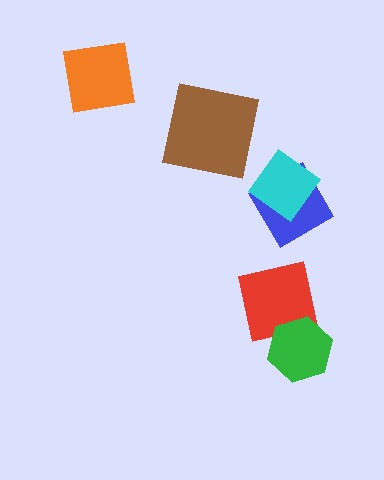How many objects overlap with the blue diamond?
1 object overlaps with the blue diamond.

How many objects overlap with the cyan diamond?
1 object overlaps with the cyan diamond.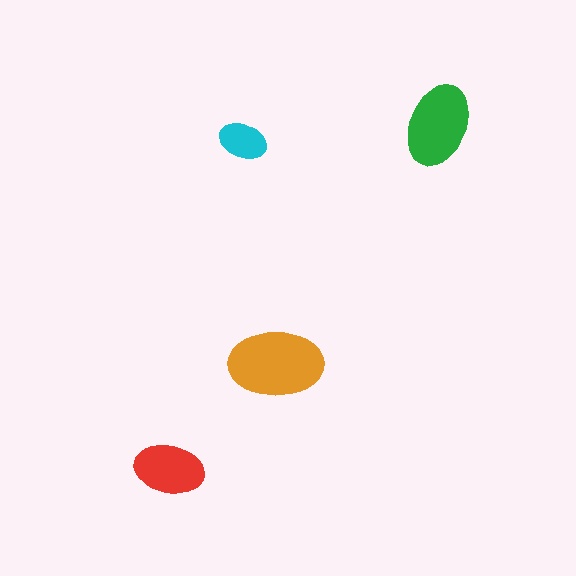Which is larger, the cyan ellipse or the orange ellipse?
The orange one.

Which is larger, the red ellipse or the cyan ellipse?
The red one.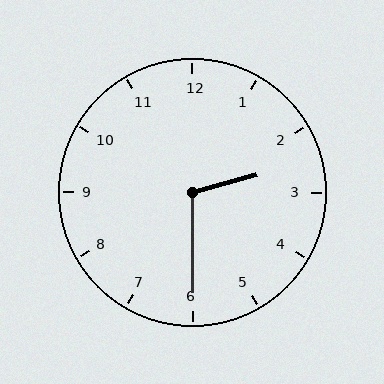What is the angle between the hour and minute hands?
Approximately 105 degrees.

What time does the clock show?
2:30.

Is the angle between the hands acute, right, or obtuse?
It is obtuse.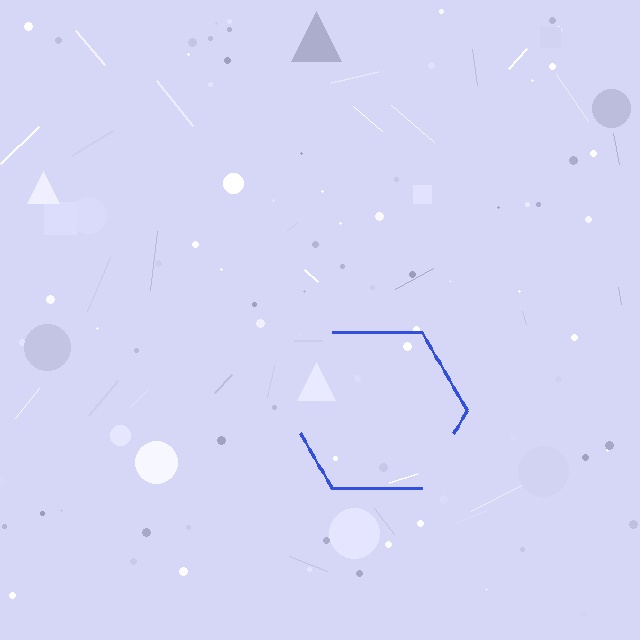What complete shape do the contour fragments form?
The contour fragments form a hexagon.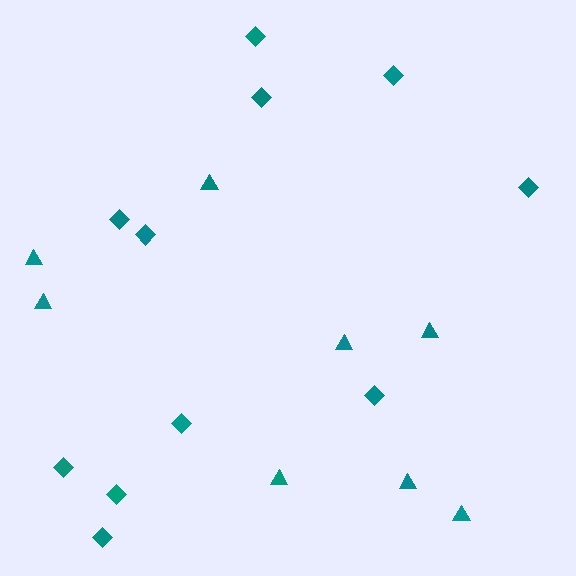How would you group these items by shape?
There are 2 groups: one group of diamonds (11) and one group of triangles (8).